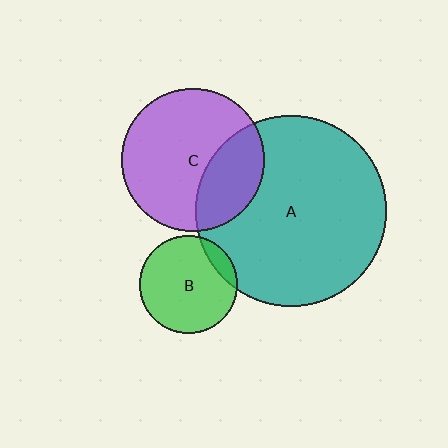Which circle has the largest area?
Circle A (teal).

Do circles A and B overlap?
Yes.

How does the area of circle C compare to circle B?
Approximately 2.1 times.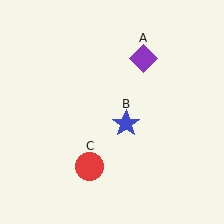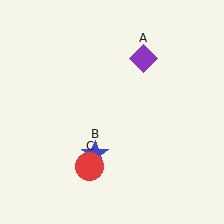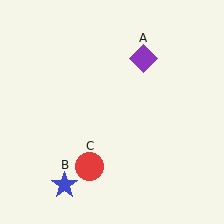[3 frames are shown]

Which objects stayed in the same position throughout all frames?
Purple diamond (object A) and red circle (object C) remained stationary.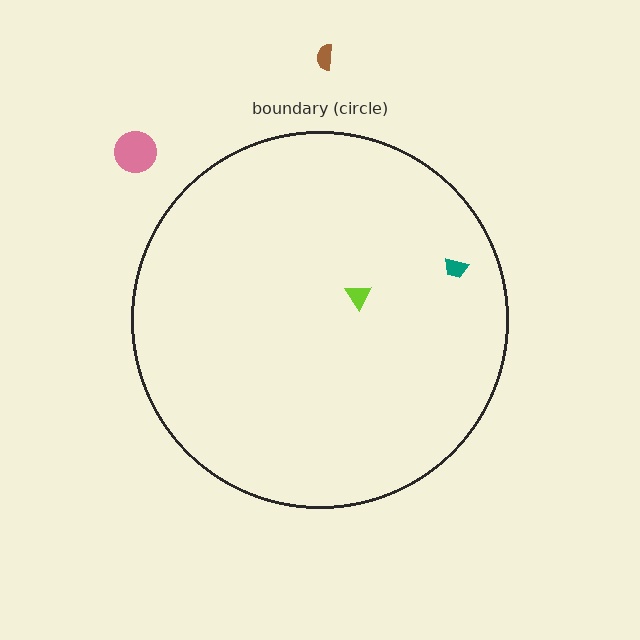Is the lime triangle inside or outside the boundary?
Inside.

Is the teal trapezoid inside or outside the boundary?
Inside.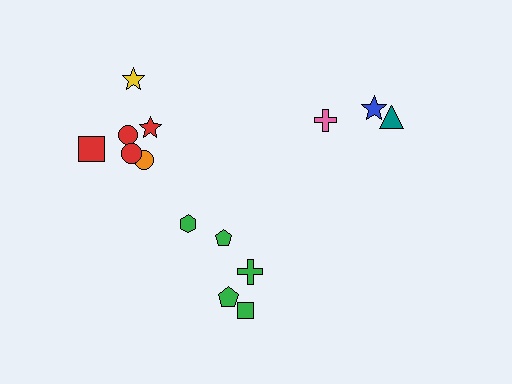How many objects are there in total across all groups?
There are 14 objects.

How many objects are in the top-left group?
There are 6 objects.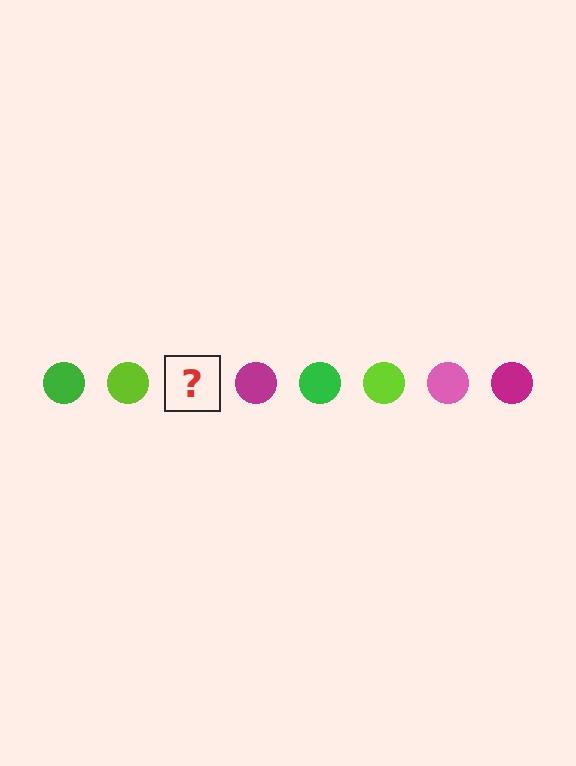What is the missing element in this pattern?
The missing element is a pink circle.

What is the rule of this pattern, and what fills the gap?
The rule is that the pattern cycles through green, lime, pink, magenta circles. The gap should be filled with a pink circle.